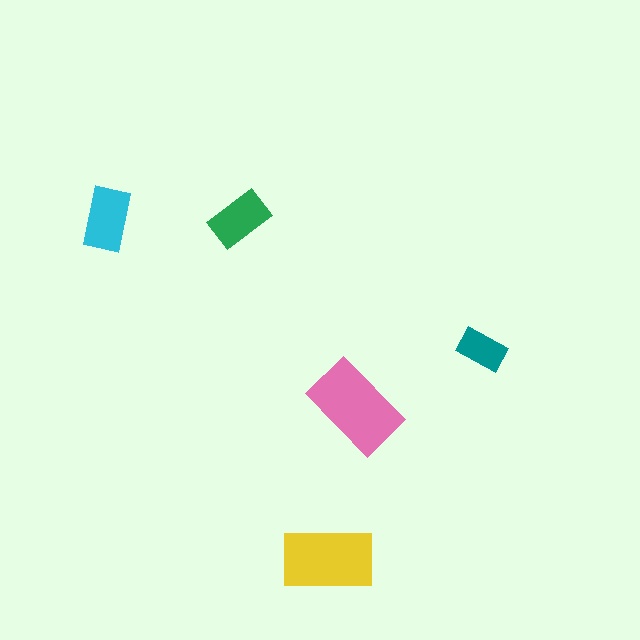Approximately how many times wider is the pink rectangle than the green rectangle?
About 1.5 times wider.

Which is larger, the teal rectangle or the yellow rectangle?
The yellow one.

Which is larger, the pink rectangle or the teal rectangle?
The pink one.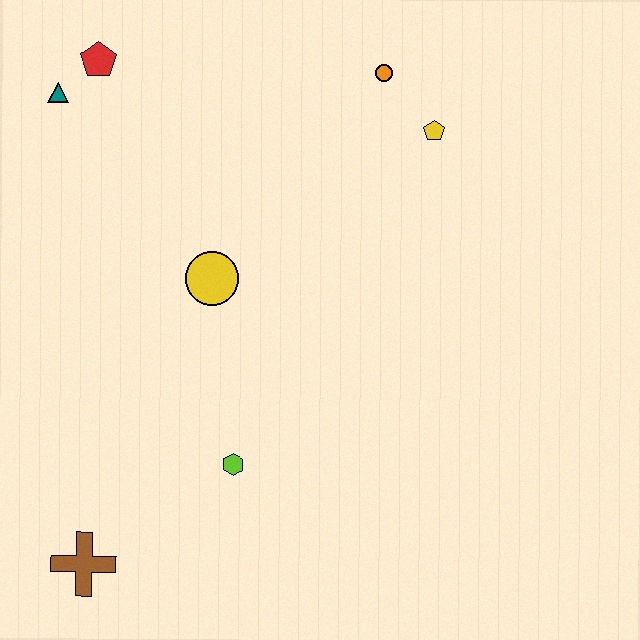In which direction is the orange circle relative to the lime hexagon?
The orange circle is above the lime hexagon.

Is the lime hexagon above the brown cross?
Yes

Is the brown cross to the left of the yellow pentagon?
Yes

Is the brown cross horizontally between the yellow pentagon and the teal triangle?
Yes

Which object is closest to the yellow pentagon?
The orange circle is closest to the yellow pentagon.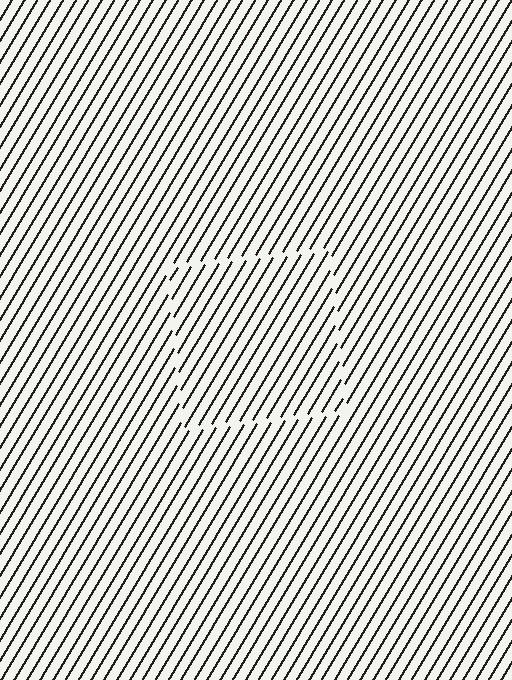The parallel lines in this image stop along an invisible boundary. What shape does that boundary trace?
An illusory square. The interior of the shape contains the same grating, shifted by half a period — the contour is defined by the phase discontinuity where line-ends from the inner and outer gratings abut.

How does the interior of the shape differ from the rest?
The interior of the shape contains the same grating, shifted by half a period — the contour is defined by the phase discontinuity where line-ends from the inner and outer gratings abut.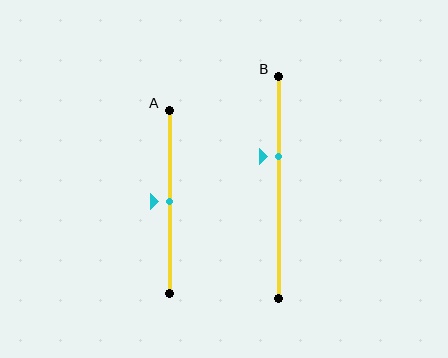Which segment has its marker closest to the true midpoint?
Segment A has its marker closest to the true midpoint.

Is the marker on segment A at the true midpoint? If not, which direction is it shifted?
Yes, the marker on segment A is at the true midpoint.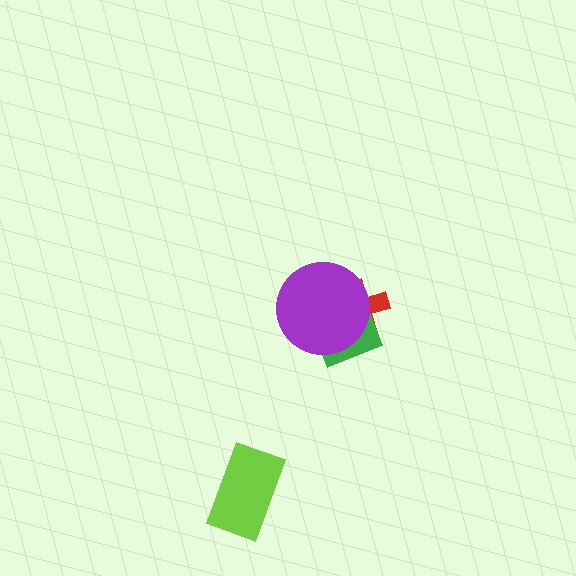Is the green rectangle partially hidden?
Yes, it is partially covered by another shape.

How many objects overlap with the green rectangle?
2 objects overlap with the green rectangle.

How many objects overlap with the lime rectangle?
0 objects overlap with the lime rectangle.